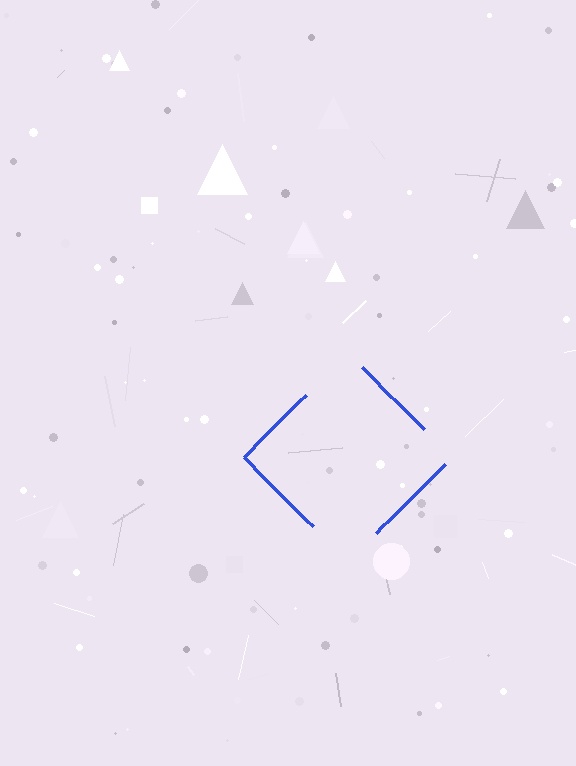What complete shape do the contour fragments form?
The contour fragments form a diamond.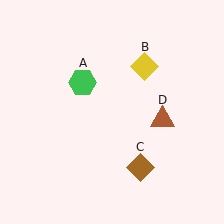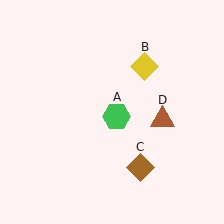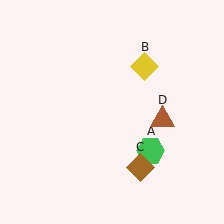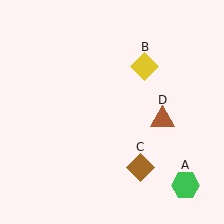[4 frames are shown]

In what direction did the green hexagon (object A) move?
The green hexagon (object A) moved down and to the right.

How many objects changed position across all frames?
1 object changed position: green hexagon (object A).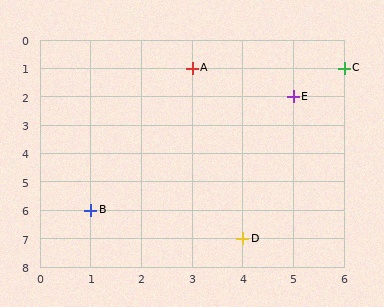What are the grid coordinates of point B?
Point B is at grid coordinates (1, 6).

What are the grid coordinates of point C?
Point C is at grid coordinates (6, 1).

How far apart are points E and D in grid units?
Points E and D are 1 column and 5 rows apart (about 5.1 grid units diagonally).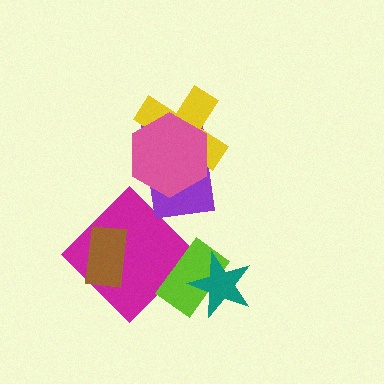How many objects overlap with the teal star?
1 object overlaps with the teal star.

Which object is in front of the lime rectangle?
The teal star is in front of the lime rectangle.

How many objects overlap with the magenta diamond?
2 objects overlap with the magenta diamond.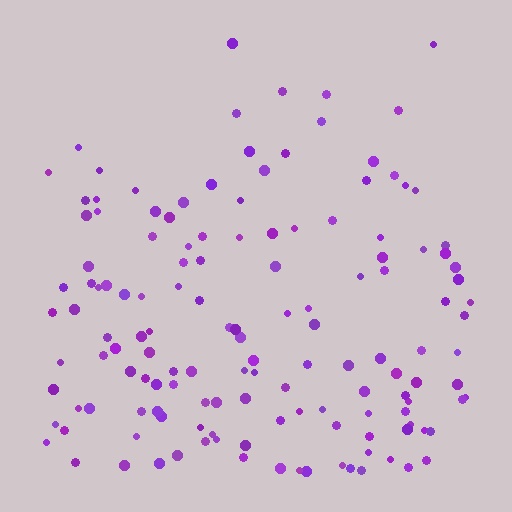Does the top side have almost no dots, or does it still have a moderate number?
Still a moderate number, just noticeably fewer than the bottom.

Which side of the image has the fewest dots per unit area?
The top.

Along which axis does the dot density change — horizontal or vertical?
Vertical.